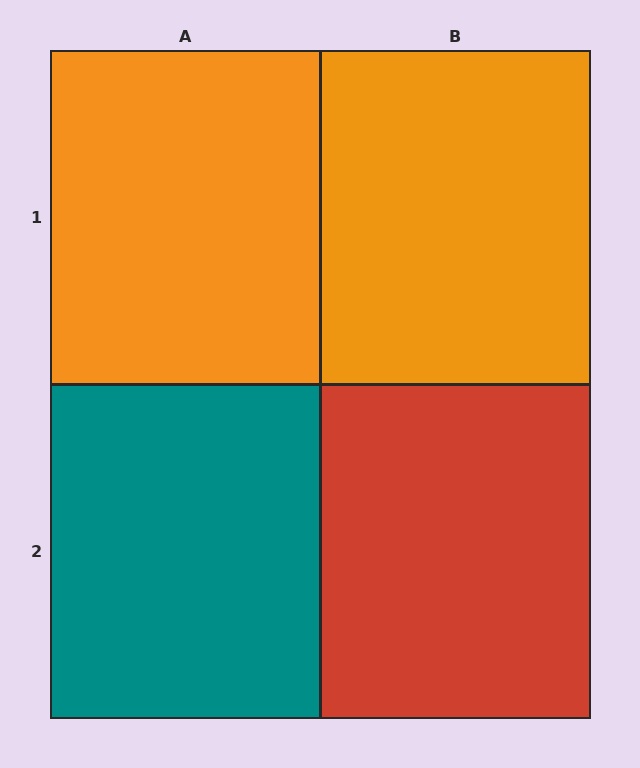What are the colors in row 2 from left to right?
Teal, red.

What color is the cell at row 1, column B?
Orange.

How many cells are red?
1 cell is red.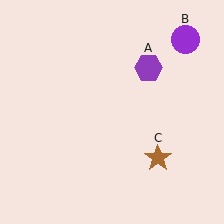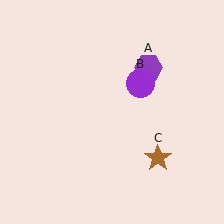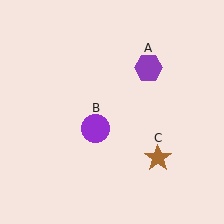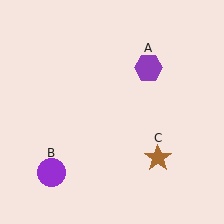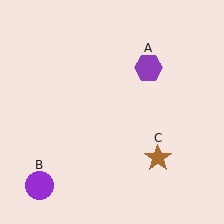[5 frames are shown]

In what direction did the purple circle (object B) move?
The purple circle (object B) moved down and to the left.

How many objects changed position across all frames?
1 object changed position: purple circle (object B).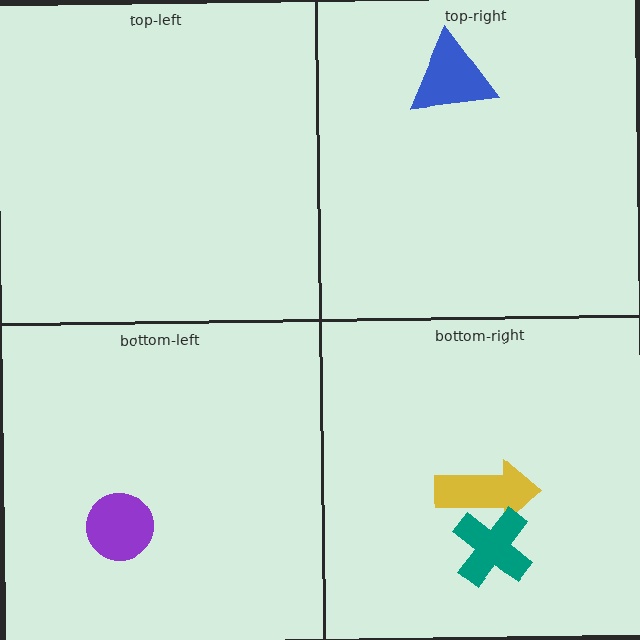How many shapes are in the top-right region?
1.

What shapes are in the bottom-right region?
The yellow arrow, the teal cross.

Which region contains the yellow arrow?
The bottom-right region.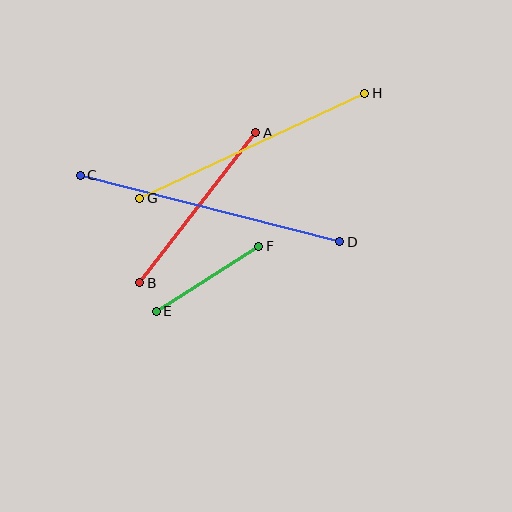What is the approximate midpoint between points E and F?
The midpoint is at approximately (207, 279) pixels.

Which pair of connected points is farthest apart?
Points C and D are farthest apart.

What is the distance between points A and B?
The distance is approximately 189 pixels.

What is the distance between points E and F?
The distance is approximately 121 pixels.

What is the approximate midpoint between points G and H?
The midpoint is at approximately (252, 146) pixels.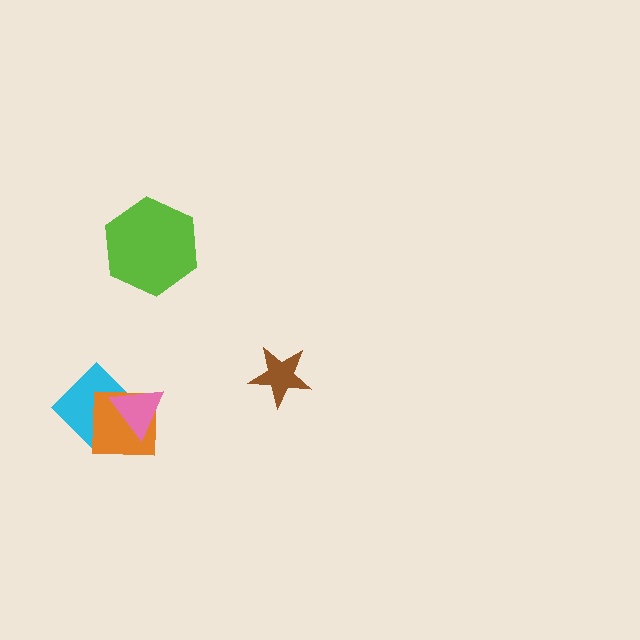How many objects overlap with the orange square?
2 objects overlap with the orange square.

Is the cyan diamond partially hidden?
Yes, it is partially covered by another shape.